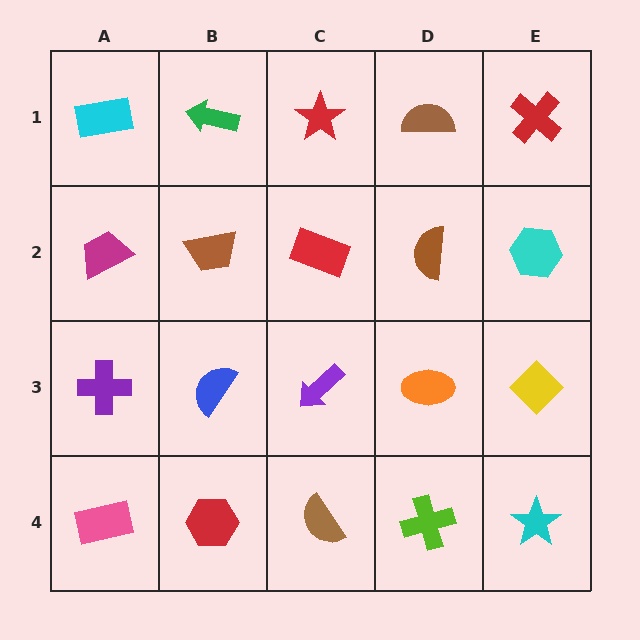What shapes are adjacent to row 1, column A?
A magenta trapezoid (row 2, column A), a green arrow (row 1, column B).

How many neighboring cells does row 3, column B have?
4.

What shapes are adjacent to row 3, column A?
A magenta trapezoid (row 2, column A), a pink rectangle (row 4, column A), a blue semicircle (row 3, column B).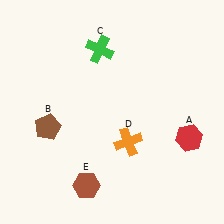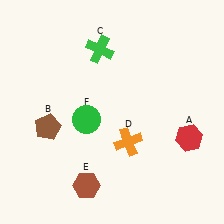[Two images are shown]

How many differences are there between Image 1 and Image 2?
There is 1 difference between the two images.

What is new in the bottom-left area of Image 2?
A green circle (F) was added in the bottom-left area of Image 2.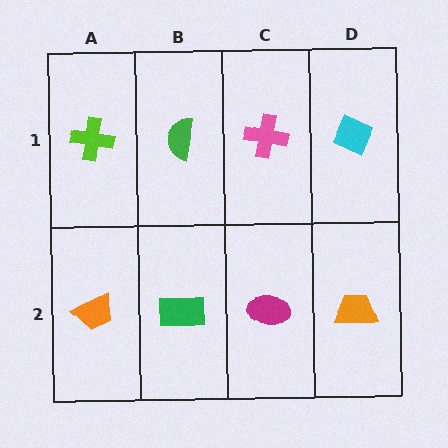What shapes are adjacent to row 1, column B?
A green rectangle (row 2, column B), a lime cross (row 1, column A), a pink cross (row 1, column C).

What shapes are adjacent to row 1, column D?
An orange trapezoid (row 2, column D), a pink cross (row 1, column C).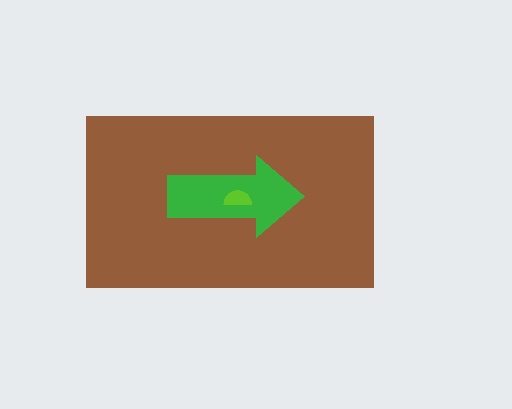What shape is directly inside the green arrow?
The lime semicircle.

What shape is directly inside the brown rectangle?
The green arrow.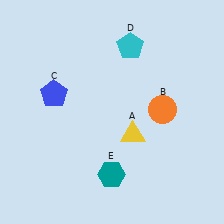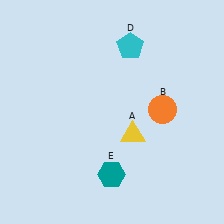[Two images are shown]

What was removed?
The blue pentagon (C) was removed in Image 2.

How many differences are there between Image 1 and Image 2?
There is 1 difference between the two images.